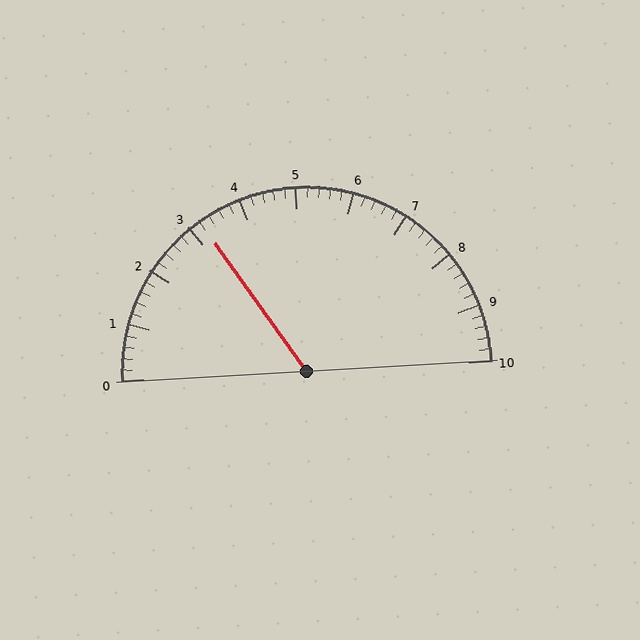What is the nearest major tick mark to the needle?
The nearest major tick mark is 3.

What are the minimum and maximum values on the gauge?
The gauge ranges from 0 to 10.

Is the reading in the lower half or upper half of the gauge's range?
The reading is in the lower half of the range (0 to 10).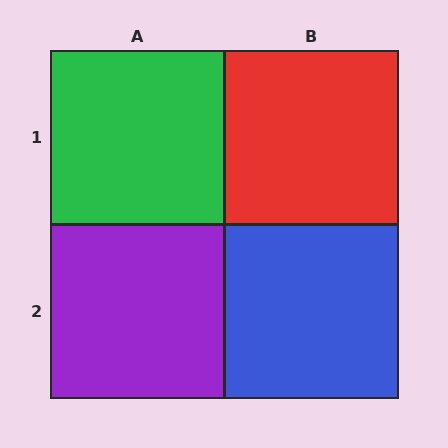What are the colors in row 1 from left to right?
Green, red.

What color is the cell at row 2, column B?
Blue.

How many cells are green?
1 cell is green.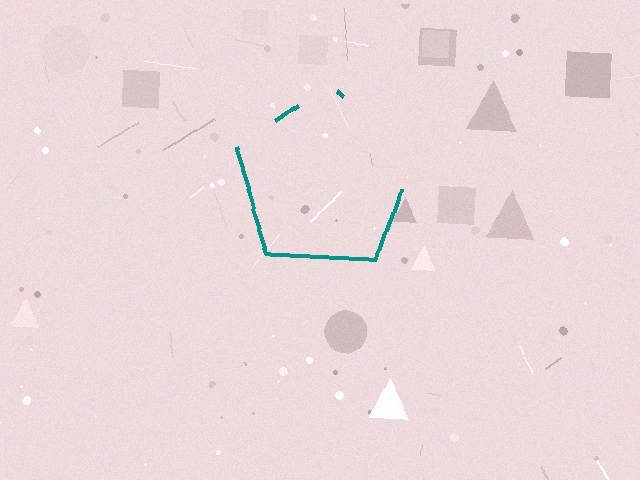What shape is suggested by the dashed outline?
The dashed outline suggests a pentagon.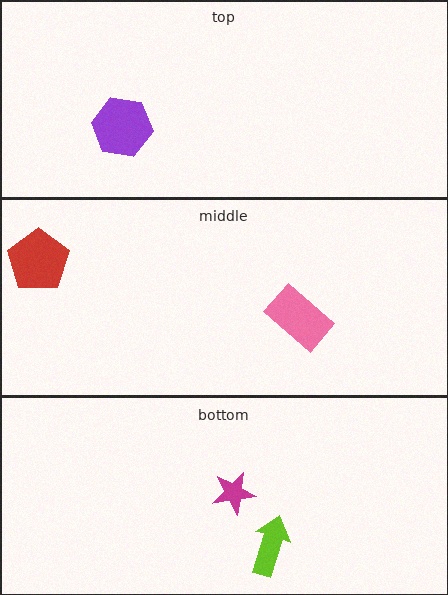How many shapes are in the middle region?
2.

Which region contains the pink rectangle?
The middle region.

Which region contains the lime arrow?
The bottom region.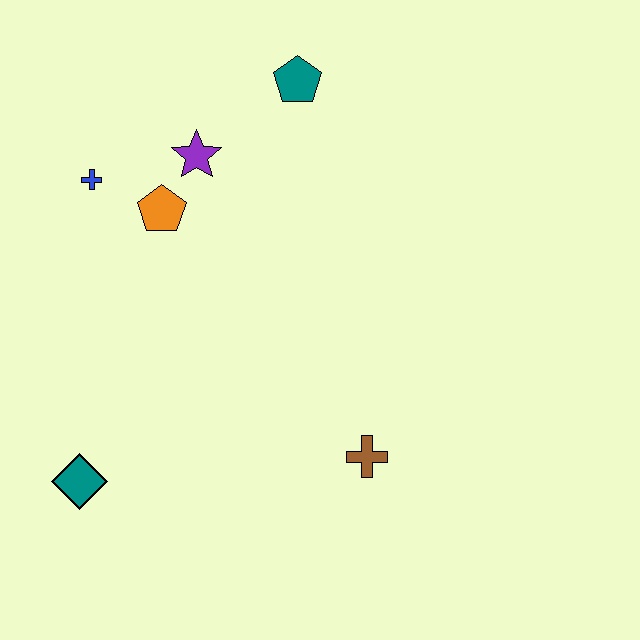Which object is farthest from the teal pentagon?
The teal diamond is farthest from the teal pentagon.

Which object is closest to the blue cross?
The orange pentagon is closest to the blue cross.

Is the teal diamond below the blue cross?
Yes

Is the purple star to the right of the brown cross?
No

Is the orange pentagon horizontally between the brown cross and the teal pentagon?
No